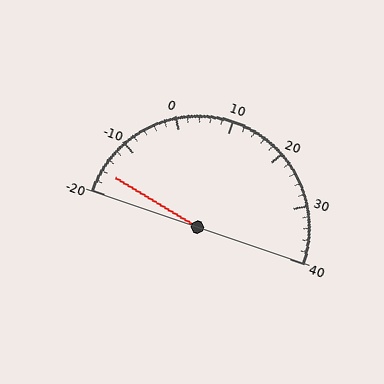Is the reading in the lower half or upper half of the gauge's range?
The reading is in the lower half of the range (-20 to 40).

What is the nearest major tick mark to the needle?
The nearest major tick mark is -20.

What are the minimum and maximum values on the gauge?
The gauge ranges from -20 to 40.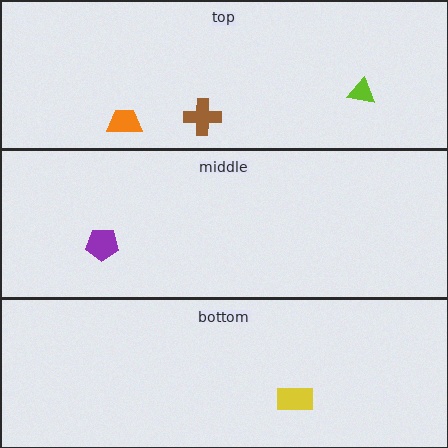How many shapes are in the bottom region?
1.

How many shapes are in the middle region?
1.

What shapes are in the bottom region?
The yellow rectangle.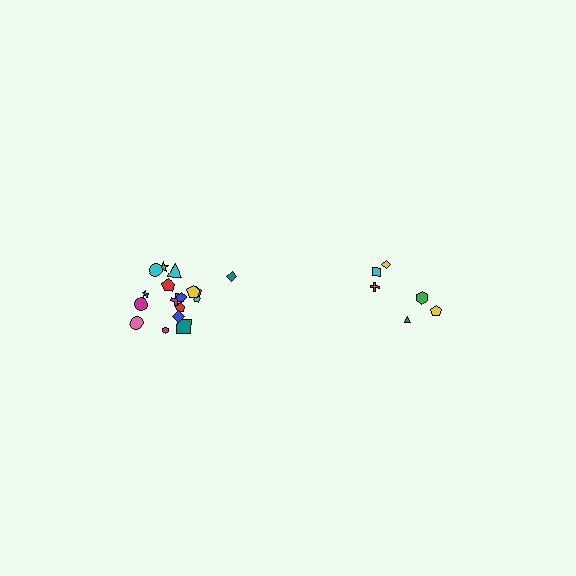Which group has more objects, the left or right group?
The left group.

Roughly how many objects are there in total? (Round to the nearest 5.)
Roughly 25 objects in total.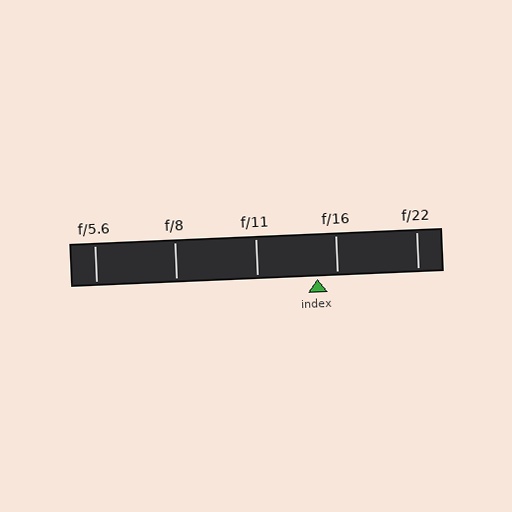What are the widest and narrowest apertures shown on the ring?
The widest aperture shown is f/5.6 and the narrowest is f/22.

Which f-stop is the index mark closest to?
The index mark is closest to f/16.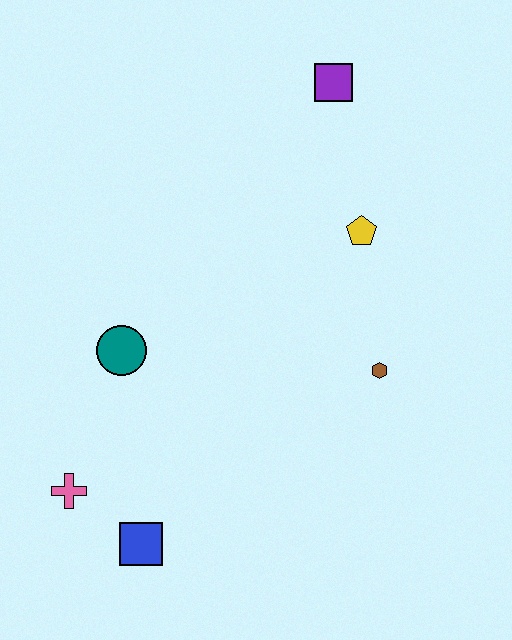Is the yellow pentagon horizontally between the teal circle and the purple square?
No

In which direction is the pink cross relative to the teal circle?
The pink cross is below the teal circle.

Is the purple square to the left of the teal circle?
No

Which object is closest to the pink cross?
The blue square is closest to the pink cross.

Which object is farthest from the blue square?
The purple square is farthest from the blue square.